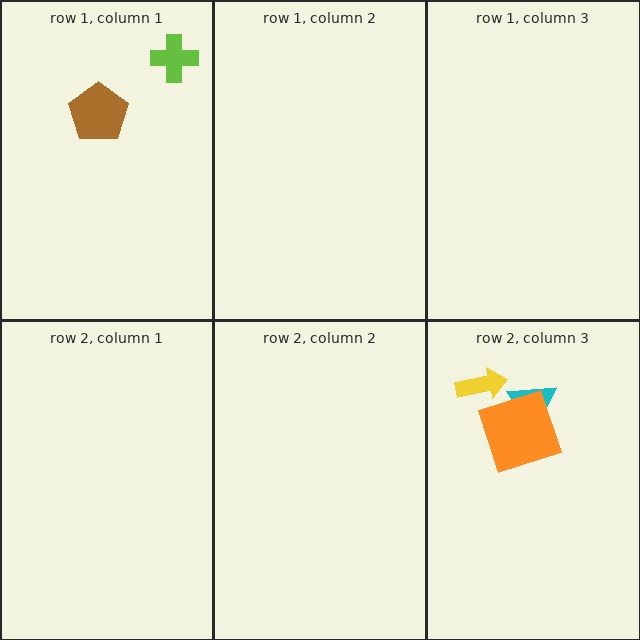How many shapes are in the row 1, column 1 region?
2.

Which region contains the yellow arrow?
The row 2, column 3 region.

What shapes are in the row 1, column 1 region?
The lime cross, the brown pentagon.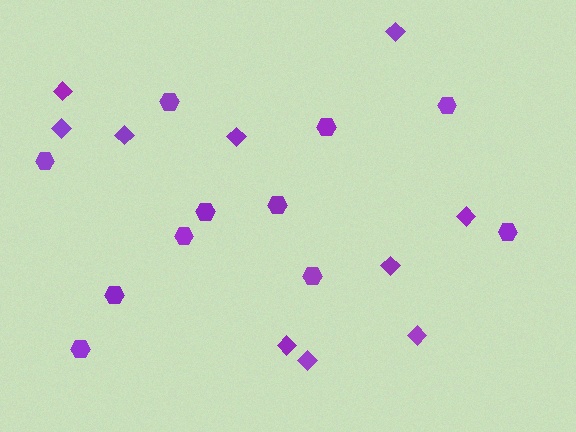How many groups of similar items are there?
There are 2 groups: one group of diamonds (10) and one group of hexagons (11).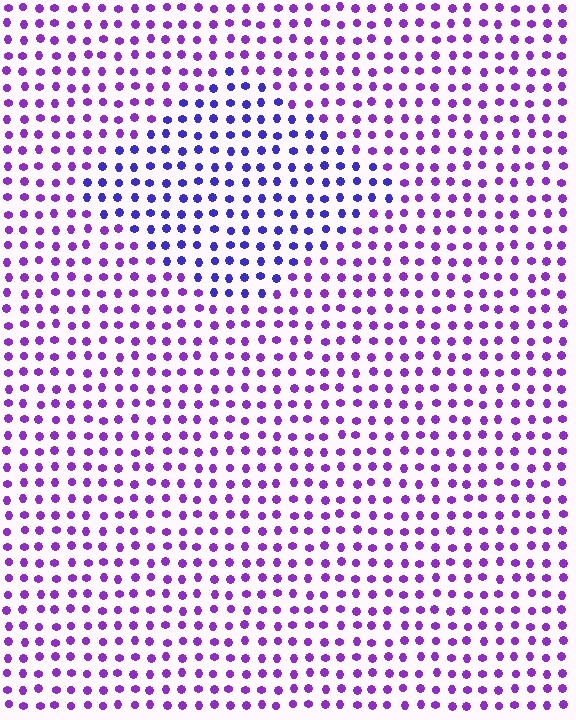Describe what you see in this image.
The image is filled with small purple elements in a uniform arrangement. A diamond-shaped region is visible where the elements are tinted to a slightly different hue, forming a subtle color boundary.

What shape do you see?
I see a diamond.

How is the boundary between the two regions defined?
The boundary is defined purely by a slight shift in hue (about 35 degrees). Spacing, size, and orientation are identical on both sides.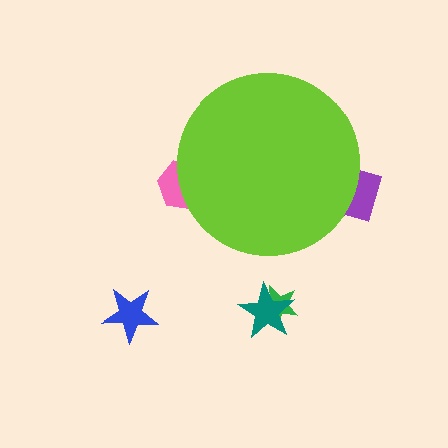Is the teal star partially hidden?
No, the teal star is fully visible.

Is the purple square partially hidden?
Yes, the purple square is partially hidden behind the lime circle.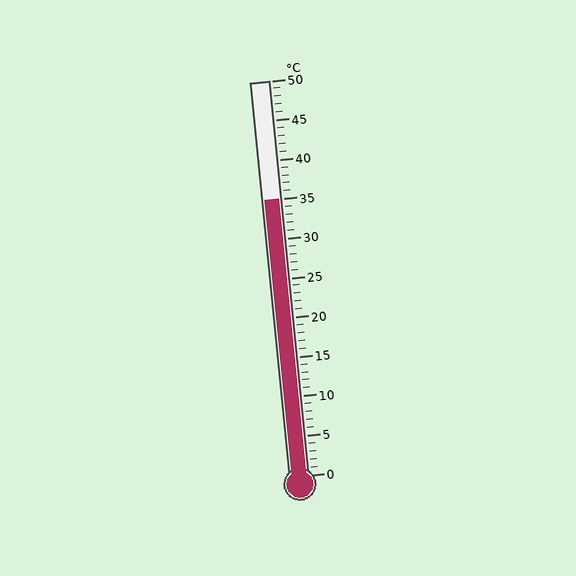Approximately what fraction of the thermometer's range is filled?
The thermometer is filled to approximately 70% of its range.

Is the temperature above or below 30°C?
The temperature is above 30°C.